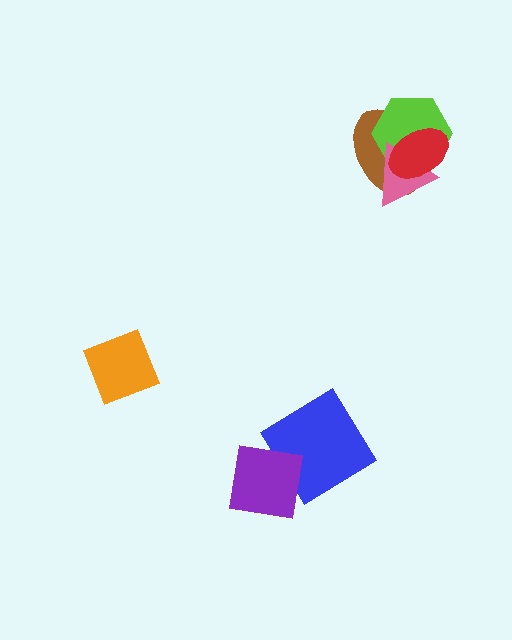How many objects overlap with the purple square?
1 object overlaps with the purple square.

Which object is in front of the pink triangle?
The red ellipse is in front of the pink triangle.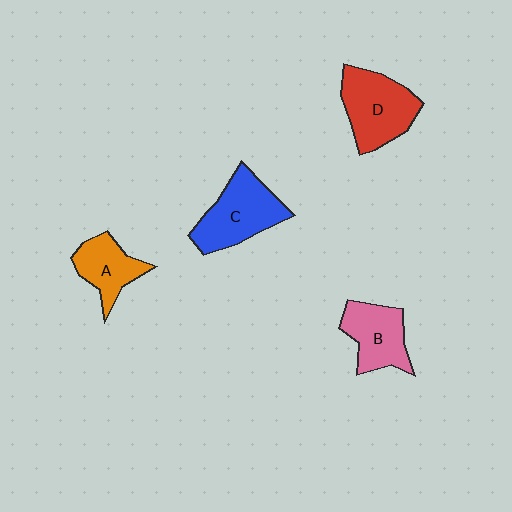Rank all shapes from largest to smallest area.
From largest to smallest: D (red), C (blue), B (pink), A (orange).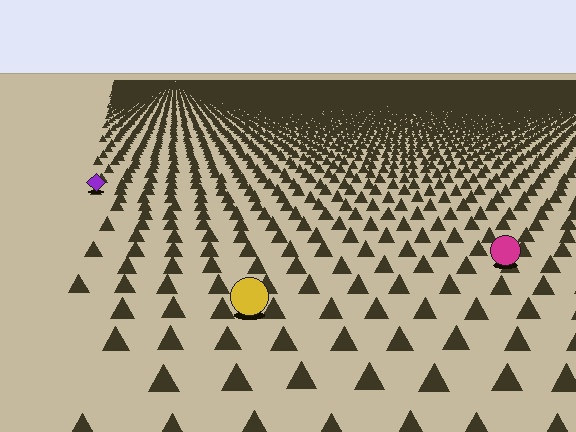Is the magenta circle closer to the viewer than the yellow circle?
No. The yellow circle is closer — you can tell from the texture gradient: the ground texture is coarser near it.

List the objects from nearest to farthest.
From nearest to farthest: the yellow circle, the magenta circle, the purple diamond.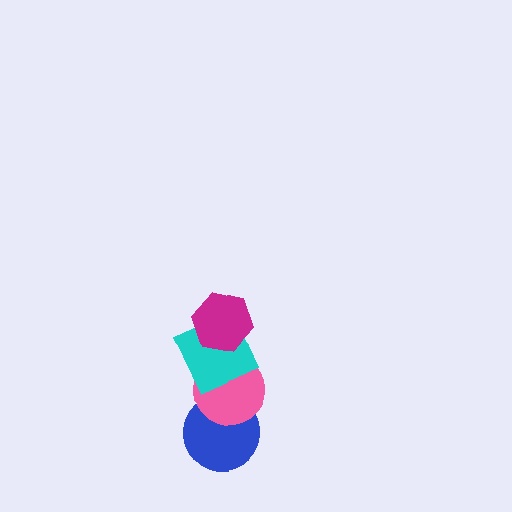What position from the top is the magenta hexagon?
The magenta hexagon is 1st from the top.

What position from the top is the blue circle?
The blue circle is 4th from the top.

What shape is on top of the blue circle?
The pink circle is on top of the blue circle.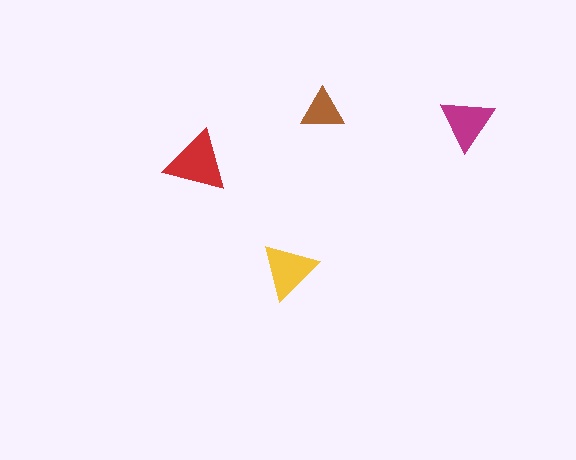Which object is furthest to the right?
The magenta triangle is rightmost.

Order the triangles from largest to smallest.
the red one, the yellow one, the magenta one, the brown one.